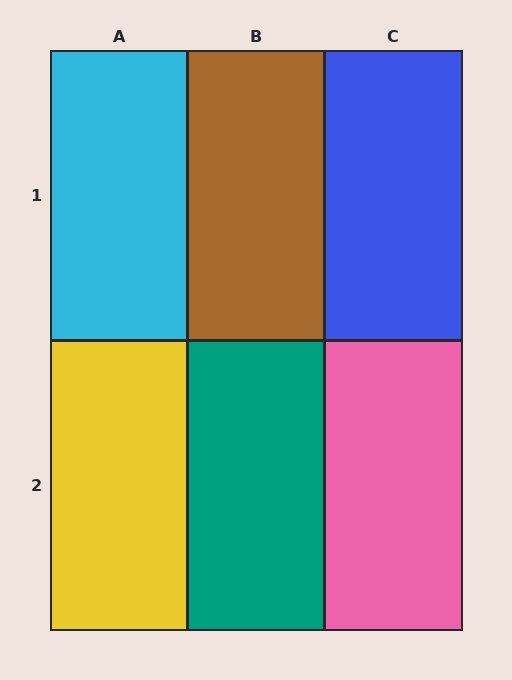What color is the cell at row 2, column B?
Teal.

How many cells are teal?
1 cell is teal.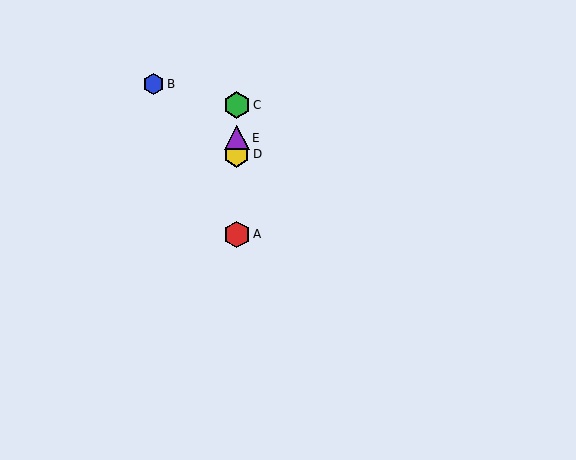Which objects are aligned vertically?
Objects A, C, D, E are aligned vertically.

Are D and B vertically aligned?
No, D is at x≈237 and B is at x≈153.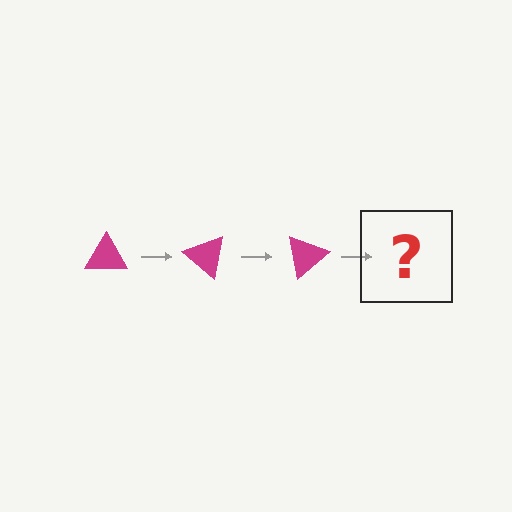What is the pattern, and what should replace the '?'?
The pattern is that the triangle rotates 40 degrees each step. The '?' should be a magenta triangle rotated 120 degrees.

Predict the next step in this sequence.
The next step is a magenta triangle rotated 120 degrees.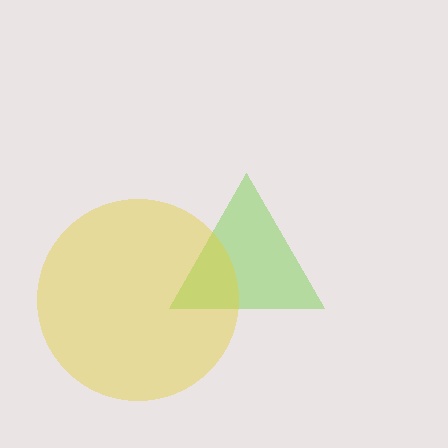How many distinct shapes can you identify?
There are 2 distinct shapes: a lime triangle, a yellow circle.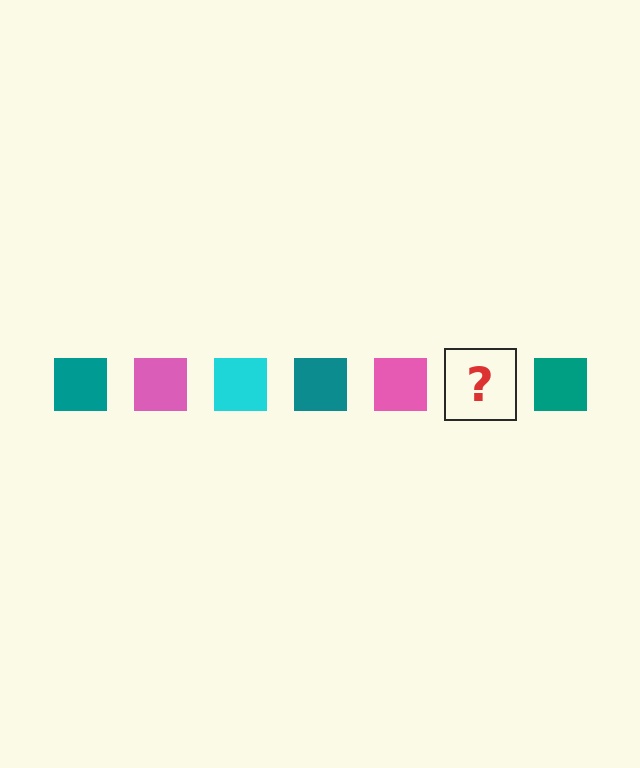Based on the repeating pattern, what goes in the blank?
The blank should be a cyan square.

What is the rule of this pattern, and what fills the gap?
The rule is that the pattern cycles through teal, pink, cyan squares. The gap should be filled with a cyan square.